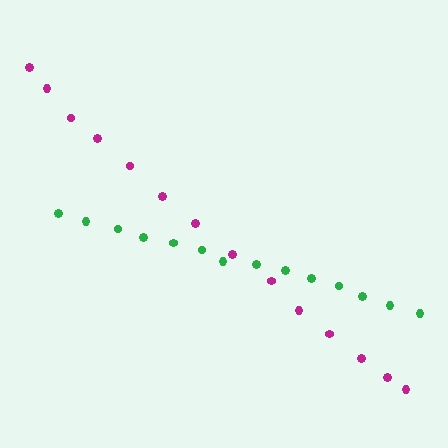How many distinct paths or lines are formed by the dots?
There are 2 distinct paths.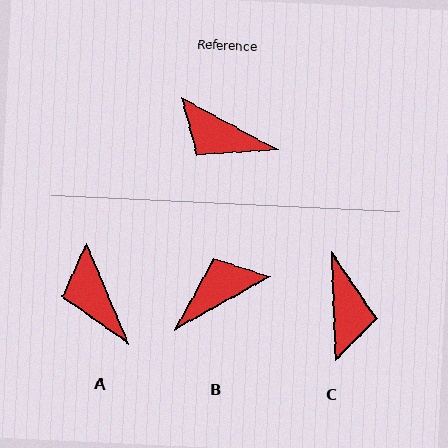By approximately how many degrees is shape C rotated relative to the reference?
Approximately 121 degrees counter-clockwise.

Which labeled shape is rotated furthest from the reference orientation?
B, about 122 degrees away.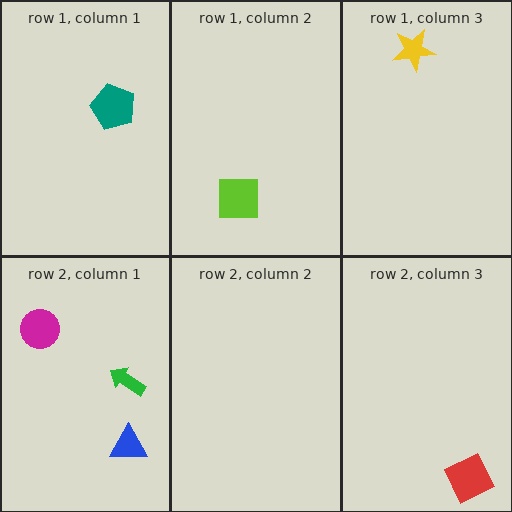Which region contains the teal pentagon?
The row 1, column 1 region.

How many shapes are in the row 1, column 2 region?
1.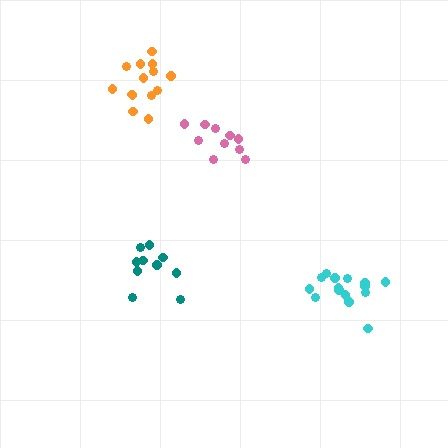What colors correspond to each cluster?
The clusters are colored: orange, teal, cyan, pink.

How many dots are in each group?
Group 1: 14 dots, Group 2: 10 dots, Group 3: 15 dots, Group 4: 10 dots (49 total).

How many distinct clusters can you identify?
There are 4 distinct clusters.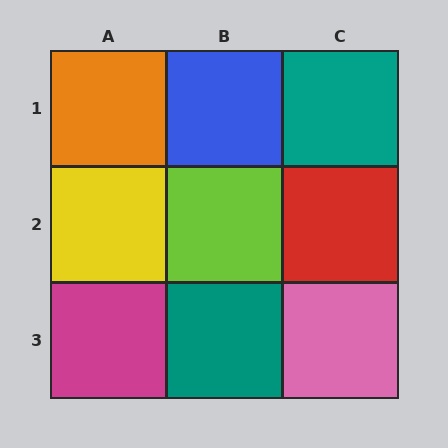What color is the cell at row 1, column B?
Blue.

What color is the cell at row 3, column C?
Pink.